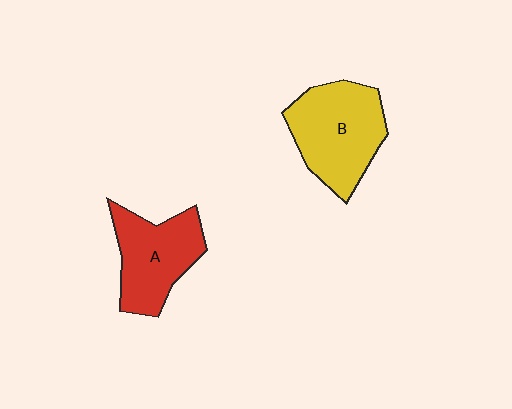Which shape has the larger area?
Shape B (yellow).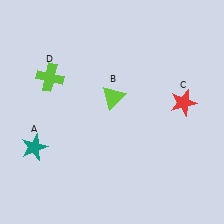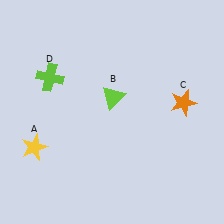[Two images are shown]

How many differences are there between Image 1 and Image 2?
There are 2 differences between the two images.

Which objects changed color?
A changed from teal to yellow. C changed from red to orange.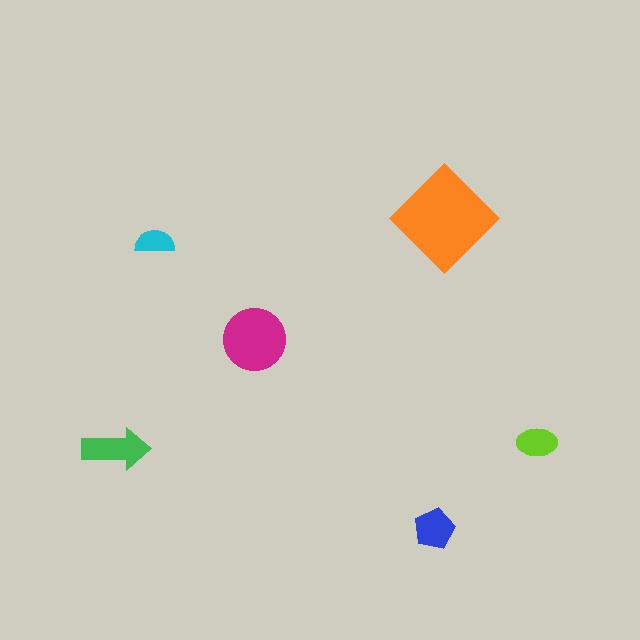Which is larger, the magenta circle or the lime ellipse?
The magenta circle.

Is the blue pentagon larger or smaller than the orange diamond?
Smaller.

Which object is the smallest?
The cyan semicircle.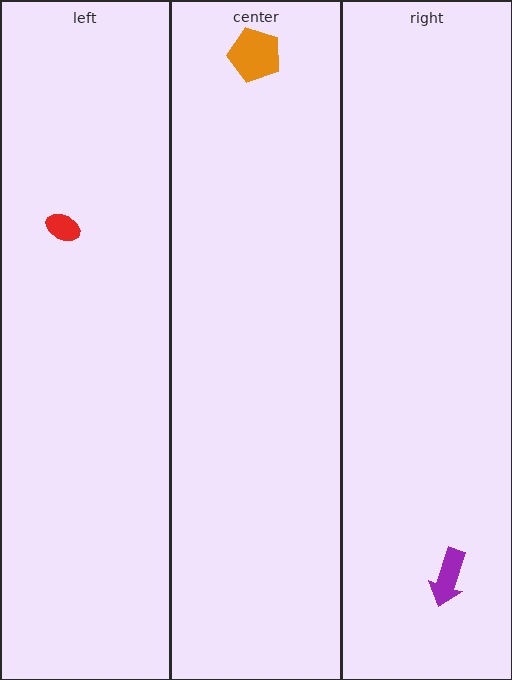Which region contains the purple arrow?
The right region.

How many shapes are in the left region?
1.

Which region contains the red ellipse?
The left region.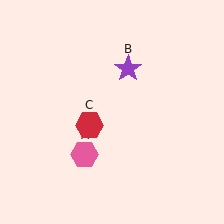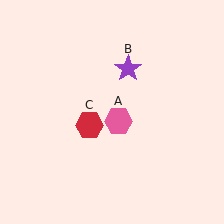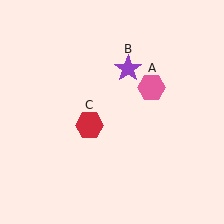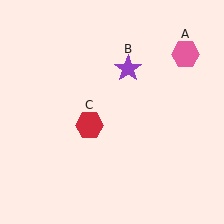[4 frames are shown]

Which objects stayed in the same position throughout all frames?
Purple star (object B) and red hexagon (object C) remained stationary.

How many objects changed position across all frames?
1 object changed position: pink hexagon (object A).